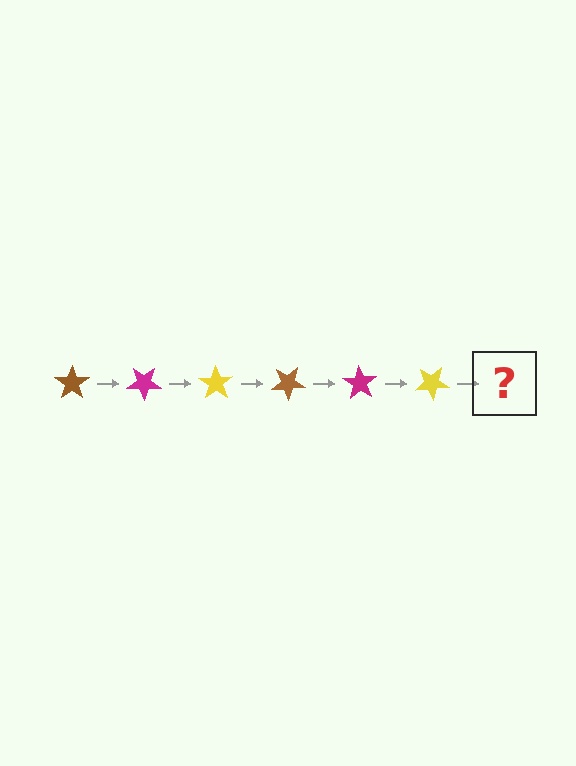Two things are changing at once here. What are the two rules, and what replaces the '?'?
The two rules are that it rotates 35 degrees each step and the color cycles through brown, magenta, and yellow. The '?' should be a brown star, rotated 210 degrees from the start.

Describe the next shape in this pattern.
It should be a brown star, rotated 210 degrees from the start.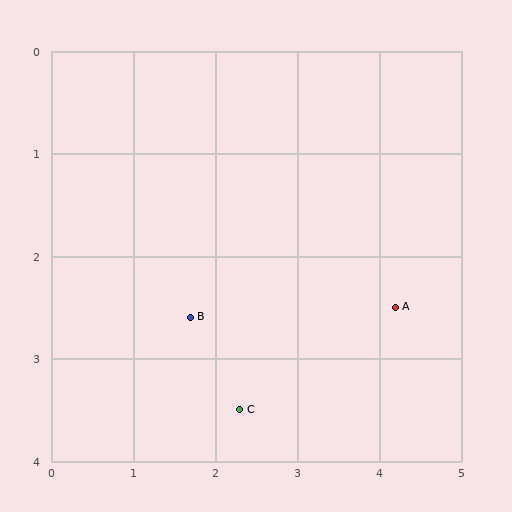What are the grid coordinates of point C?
Point C is at approximately (2.3, 3.5).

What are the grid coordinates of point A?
Point A is at approximately (4.2, 2.5).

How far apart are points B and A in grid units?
Points B and A are about 2.5 grid units apart.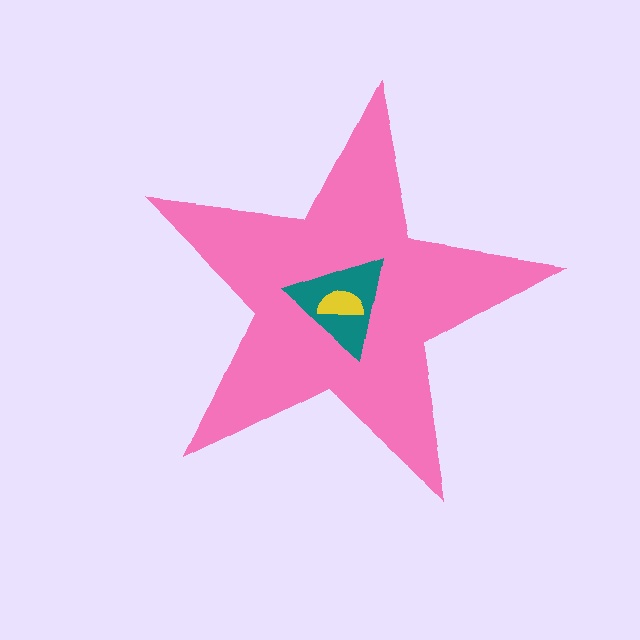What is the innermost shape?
The yellow semicircle.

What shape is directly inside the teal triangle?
The yellow semicircle.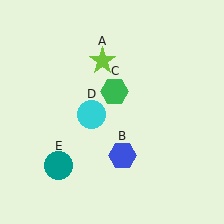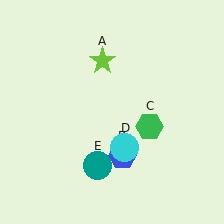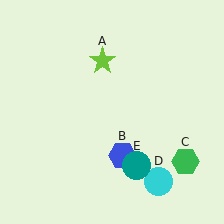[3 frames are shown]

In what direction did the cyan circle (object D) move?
The cyan circle (object D) moved down and to the right.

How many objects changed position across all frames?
3 objects changed position: green hexagon (object C), cyan circle (object D), teal circle (object E).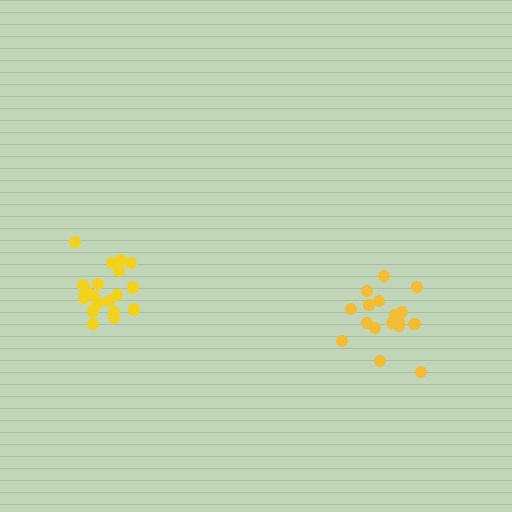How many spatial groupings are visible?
There are 2 spatial groupings.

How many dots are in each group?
Group 1: 20 dots, Group 2: 17 dots (37 total).